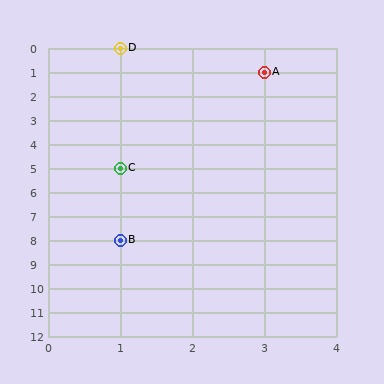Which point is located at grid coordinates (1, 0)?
Point D is at (1, 0).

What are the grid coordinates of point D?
Point D is at grid coordinates (1, 0).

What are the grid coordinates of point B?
Point B is at grid coordinates (1, 8).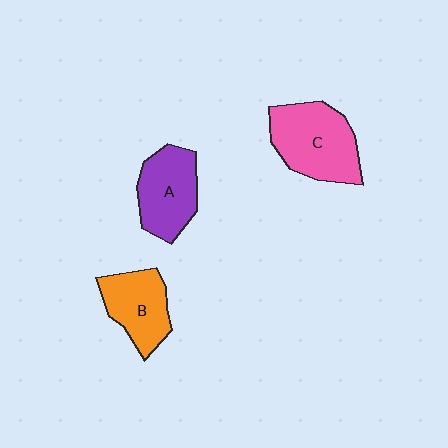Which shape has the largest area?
Shape C (pink).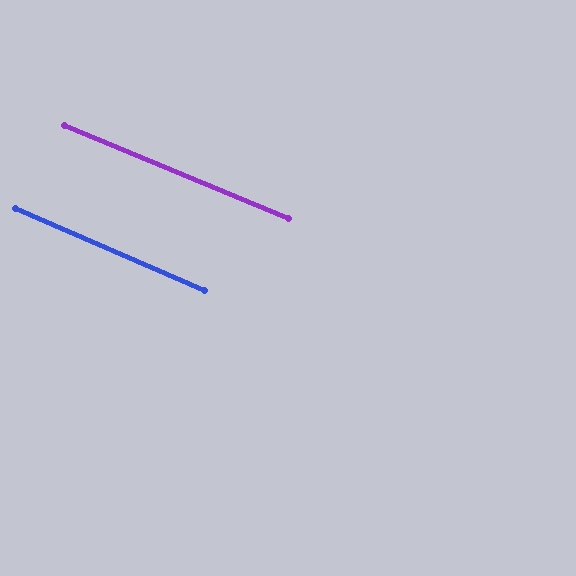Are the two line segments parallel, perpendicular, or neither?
Parallel — their directions differ by only 1.1°.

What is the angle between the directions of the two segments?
Approximately 1 degree.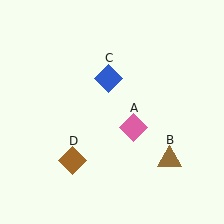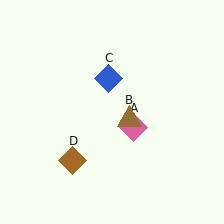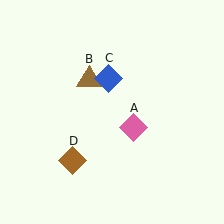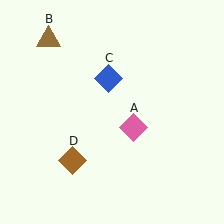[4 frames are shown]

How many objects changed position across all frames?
1 object changed position: brown triangle (object B).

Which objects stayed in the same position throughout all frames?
Pink diamond (object A) and blue diamond (object C) and brown diamond (object D) remained stationary.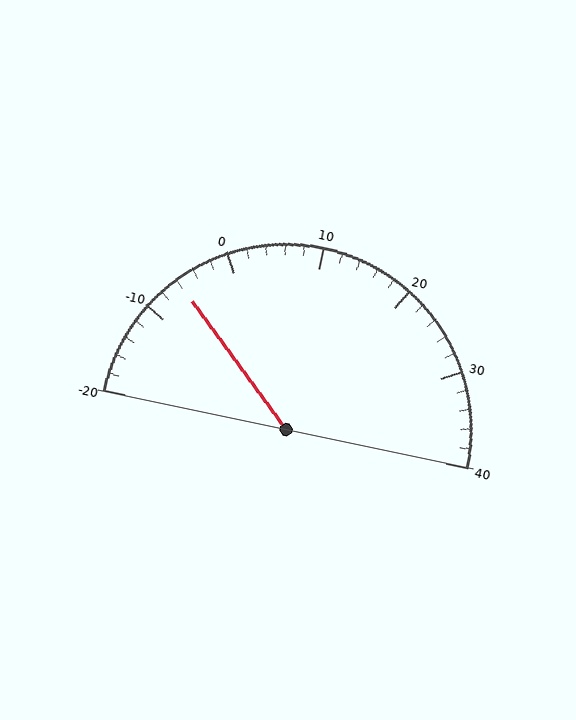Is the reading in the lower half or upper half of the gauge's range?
The reading is in the lower half of the range (-20 to 40).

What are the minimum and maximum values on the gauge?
The gauge ranges from -20 to 40.